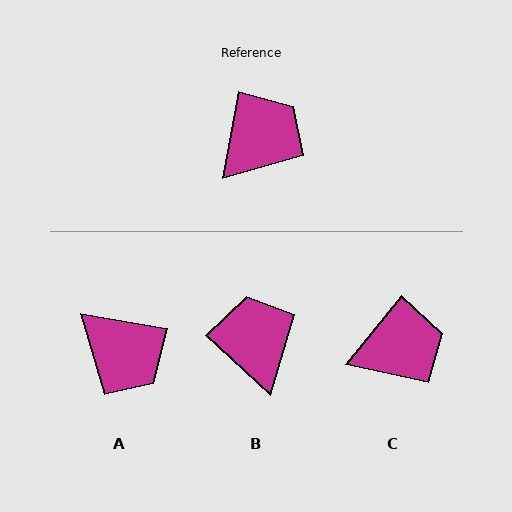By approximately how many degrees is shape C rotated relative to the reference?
Approximately 28 degrees clockwise.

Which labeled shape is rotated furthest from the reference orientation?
A, about 89 degrees away.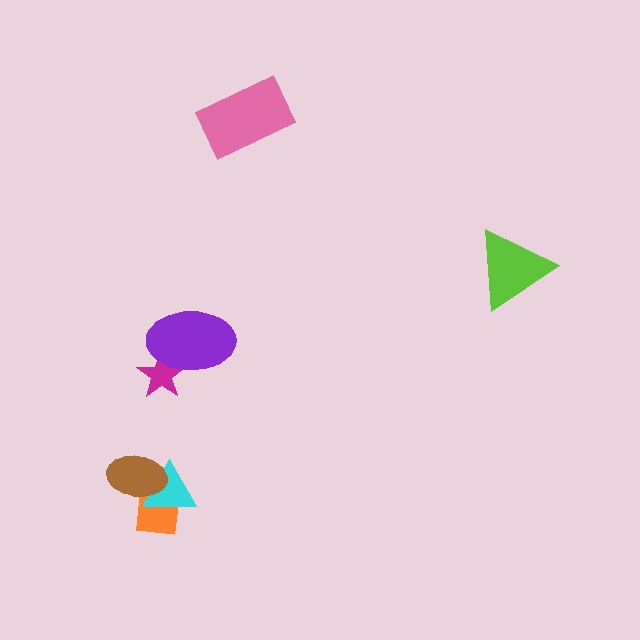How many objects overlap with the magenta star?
1 object overlaps with the magenta star.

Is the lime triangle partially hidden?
No, no other shape covers it.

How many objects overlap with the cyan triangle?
2 objects overlap with the cyan triangle.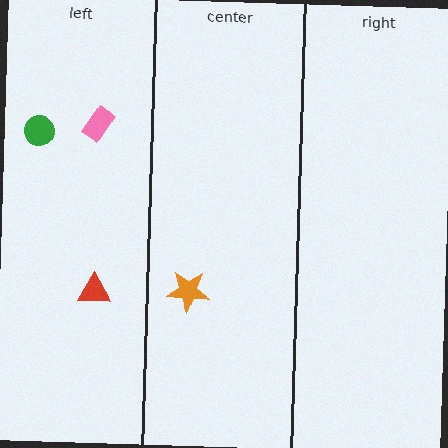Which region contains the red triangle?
The left region.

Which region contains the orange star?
The center region.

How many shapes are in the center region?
1.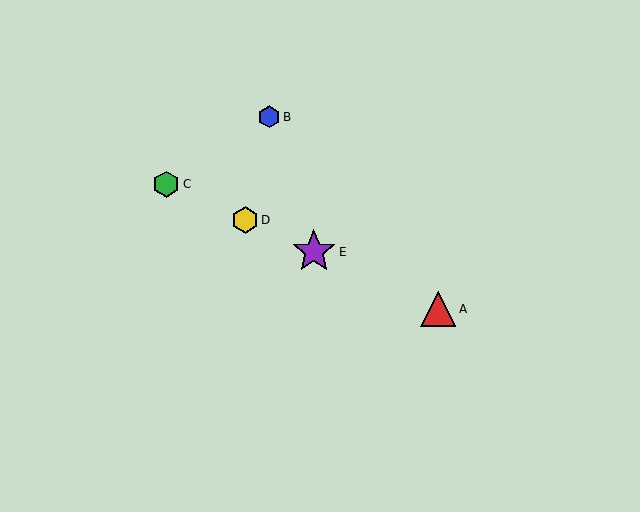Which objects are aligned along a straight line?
Objects A, C, D, E are aligned along a straight line.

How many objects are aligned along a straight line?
4 objects (A, C, D, E) are aligned along a straight line.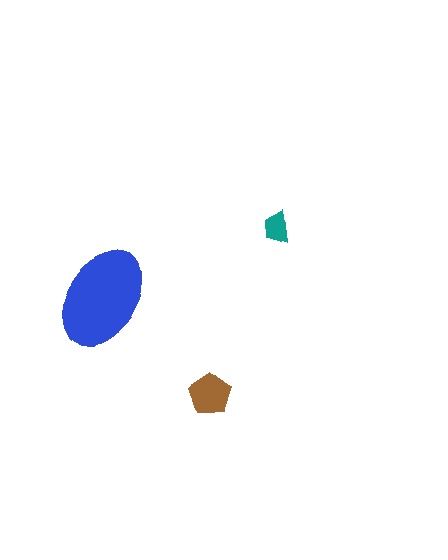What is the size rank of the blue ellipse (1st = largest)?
1st.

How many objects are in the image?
There are 3 objects in the image.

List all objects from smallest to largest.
The teal trapezoid, the brown pentagon, the blue ellipse.